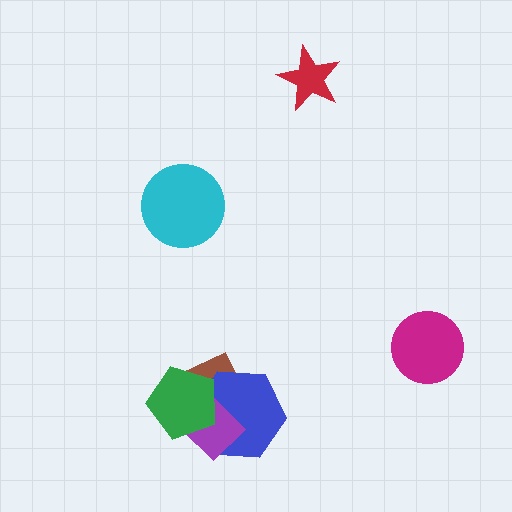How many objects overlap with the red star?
0 objects overlap with the red star.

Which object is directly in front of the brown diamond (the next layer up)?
The blue hexagon is directly in front of the brown diamond.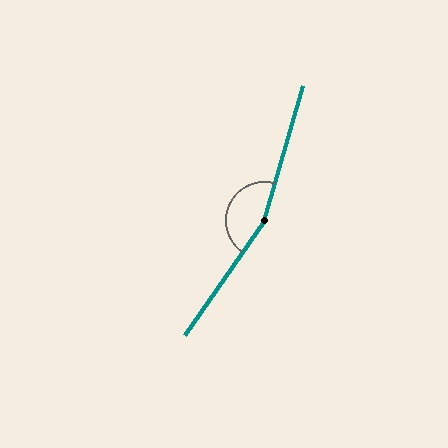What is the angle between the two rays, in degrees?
Approximately 162 degrees.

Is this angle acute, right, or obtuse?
It is obtuse.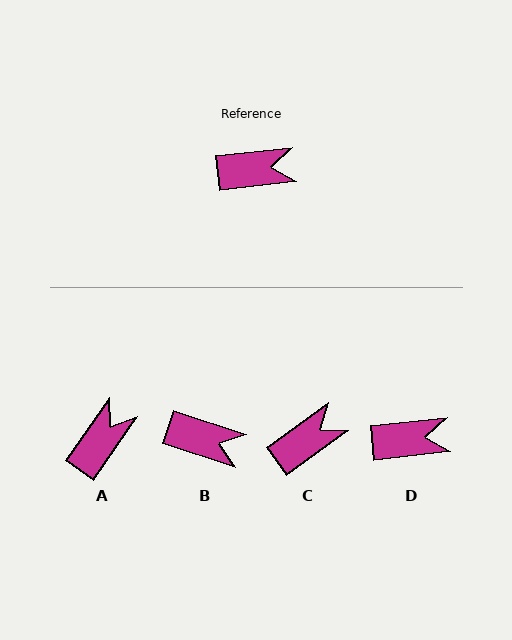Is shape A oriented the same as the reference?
No, it is off by about 49 degrees.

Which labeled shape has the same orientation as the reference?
D.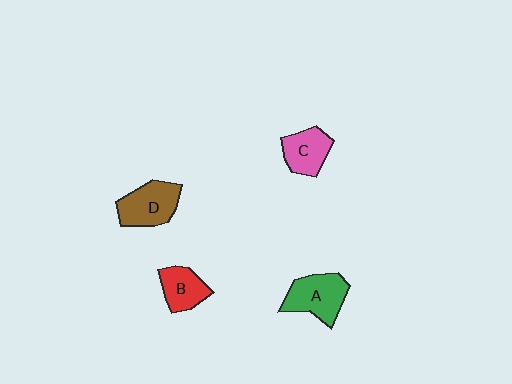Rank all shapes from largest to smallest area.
From largest to smallest: A (green), D (brown), C (pink), B (red).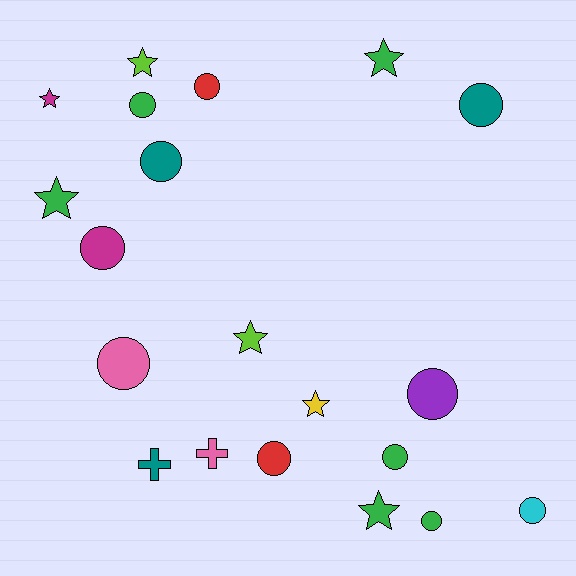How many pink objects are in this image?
There are 2 pink objects.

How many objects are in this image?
There are 20 objects.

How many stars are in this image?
There are 7 stars.